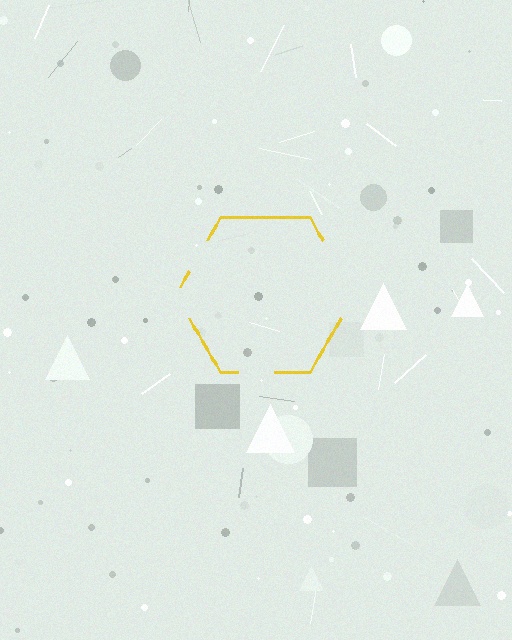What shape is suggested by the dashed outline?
The dashed outline suggests a hexagon.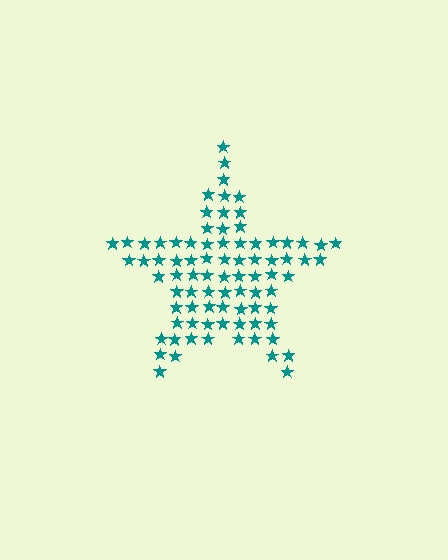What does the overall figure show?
The overall figure shows a star.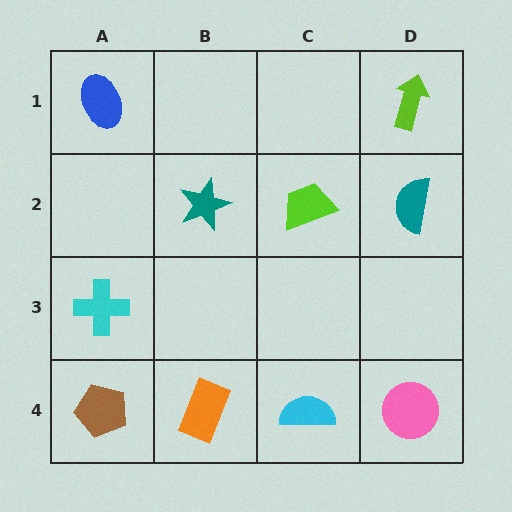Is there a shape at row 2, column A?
No, that cell is empty.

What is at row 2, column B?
A teal star.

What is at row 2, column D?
A teal semicircle.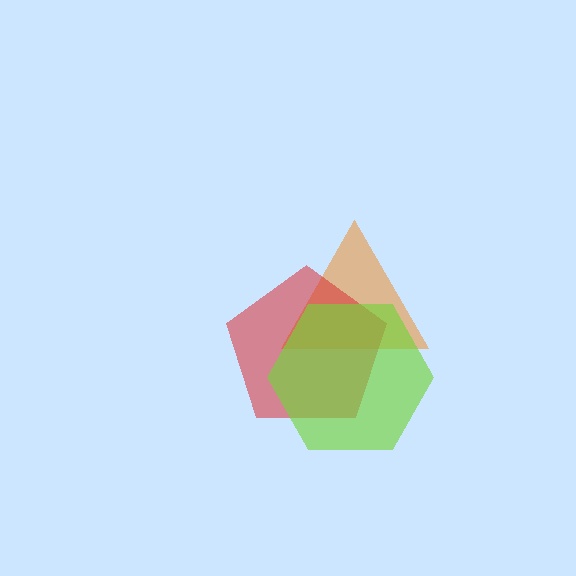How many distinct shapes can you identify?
There are 3 distinct shapes: an orange triangle, a red pentagon, a lime hexagon.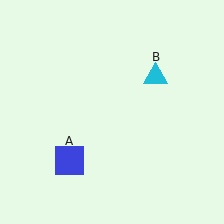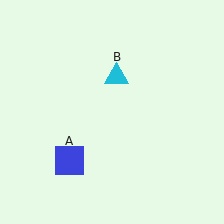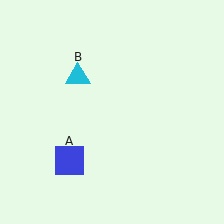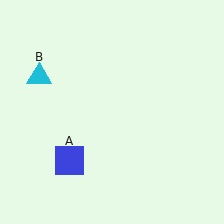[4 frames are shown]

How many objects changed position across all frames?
1 object changed position: cyan triangle (object B).